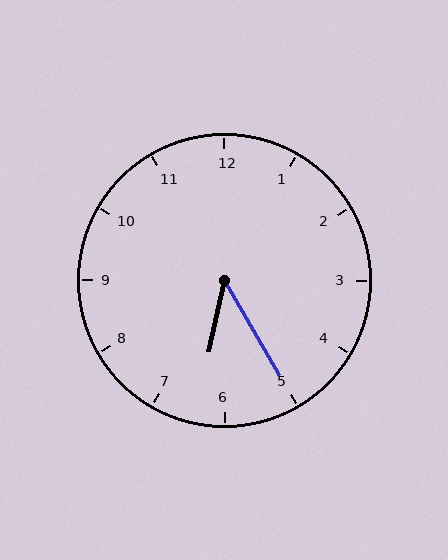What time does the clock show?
6:25.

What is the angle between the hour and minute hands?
Approximately 42 degrees.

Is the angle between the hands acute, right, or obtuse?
It is acute.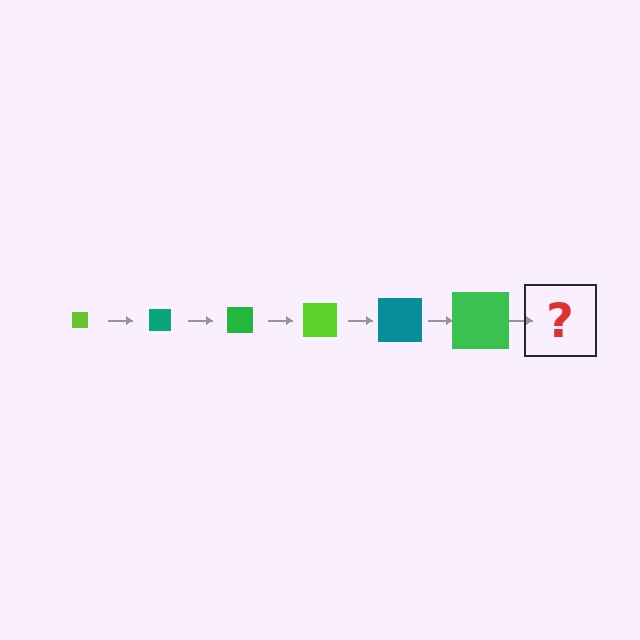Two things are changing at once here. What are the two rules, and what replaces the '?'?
The two rules are that the square grows larger each step and the color cycles through lime, teal, and green. The '?' should be a lime square, larger than the previous one.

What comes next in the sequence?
The next element should be a lime square, larger than the previous one.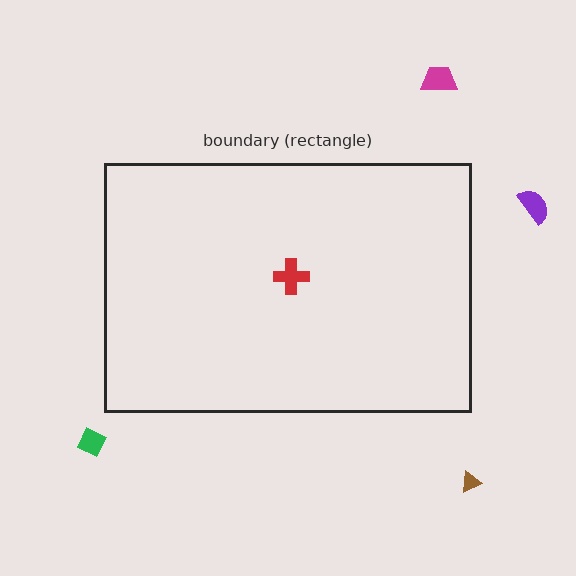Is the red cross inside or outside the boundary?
Inside.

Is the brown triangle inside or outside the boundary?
Outside.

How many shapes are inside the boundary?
1 inside, 4 outside.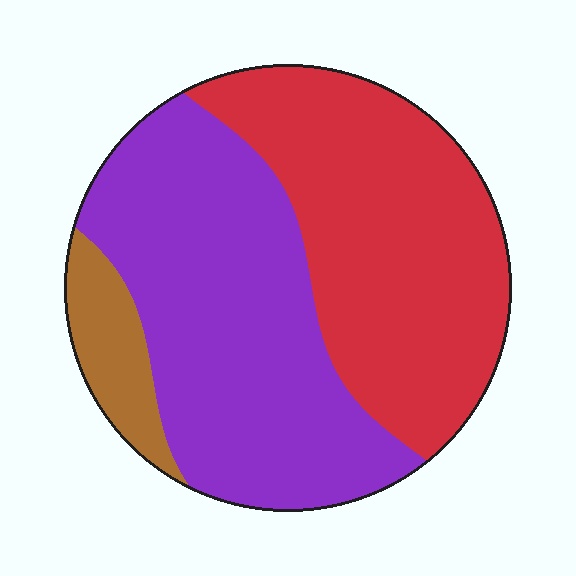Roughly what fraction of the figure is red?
Red covers roughly 45% of the figure.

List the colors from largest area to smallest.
From largest to smallest: purple, red, brown.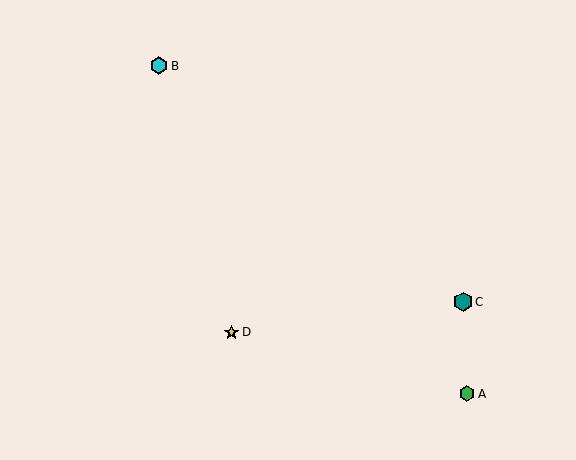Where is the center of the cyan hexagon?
The center of the cyan hexagon is at (159, 66).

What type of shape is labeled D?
Shape D is a yellow star.